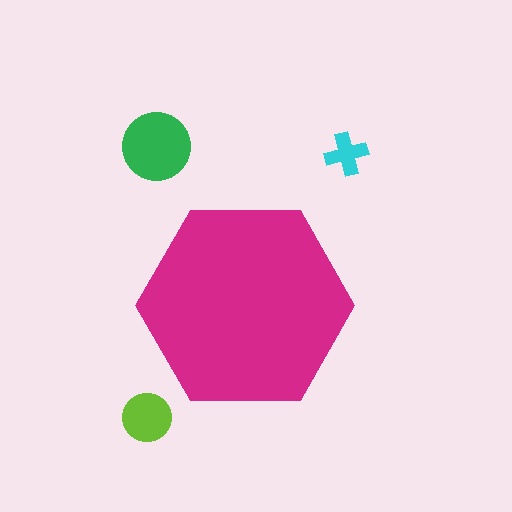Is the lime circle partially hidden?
No, the lime circle is fully visible.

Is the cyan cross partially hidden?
No, the cyan cross is fully visible.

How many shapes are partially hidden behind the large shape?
0 shapes are partially hidden.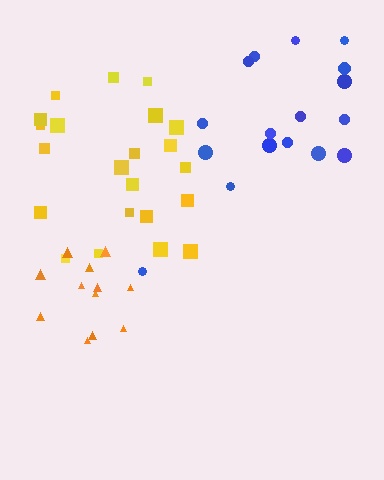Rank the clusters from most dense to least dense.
orange, yellow, blue.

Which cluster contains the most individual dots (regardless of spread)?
Yellow (22).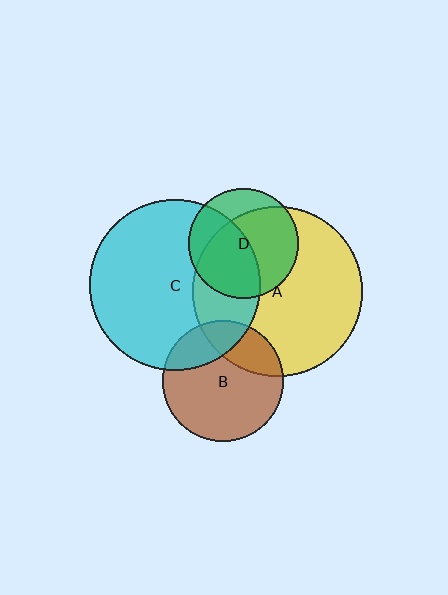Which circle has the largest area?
Circle C (cyan).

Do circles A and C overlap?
Yes.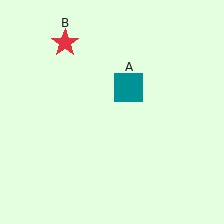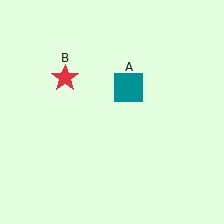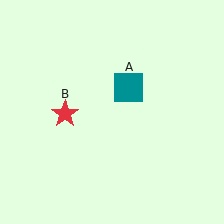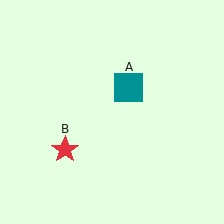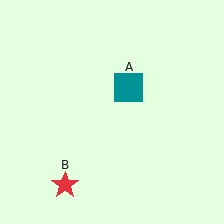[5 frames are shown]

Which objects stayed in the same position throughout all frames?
Teal square (object A) remained stationary.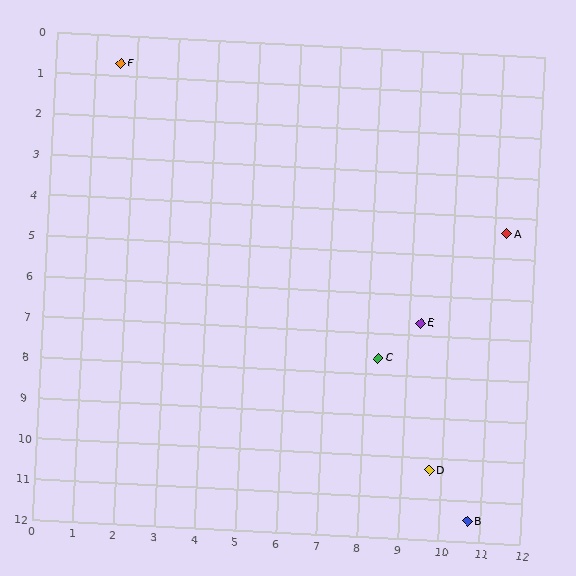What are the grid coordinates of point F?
Point F is at approximately (1.6, 0.7).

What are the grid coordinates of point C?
Point C is at approximately (8.3, 7.6).